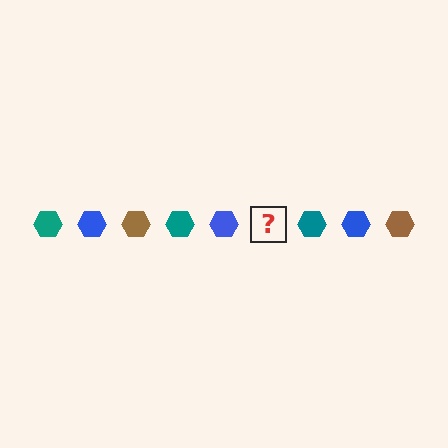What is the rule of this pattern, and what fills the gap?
The rule is that the pattern cycles through teal, blue, brown hexagons. The gap should be filled with a brown hexagon.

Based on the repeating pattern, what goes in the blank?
The blank should be a brown hexagon.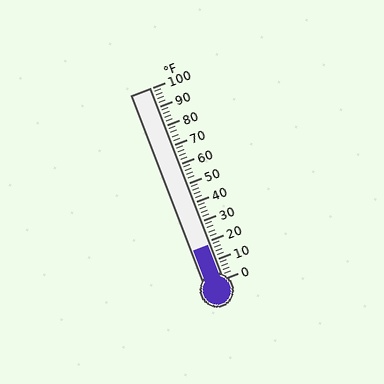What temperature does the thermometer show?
The thermometer shows approximately 18°F.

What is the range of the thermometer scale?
The thermometer scale ranges from 0°F to 100°F.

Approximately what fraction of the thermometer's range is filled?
The thermometer is filled to approximately 20% of its range.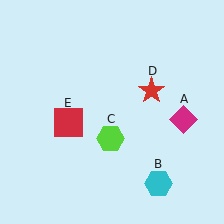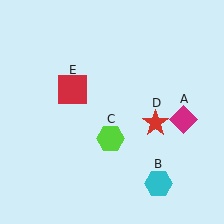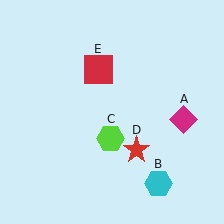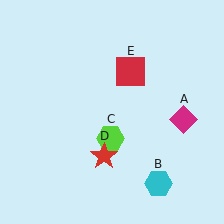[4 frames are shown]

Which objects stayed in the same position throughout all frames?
Magenta diamond (object A) and cyan hexagon (object B) and lime hexagon (object C) remained stationary.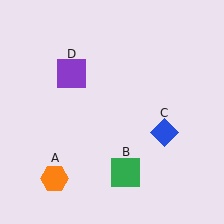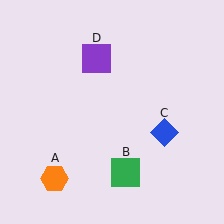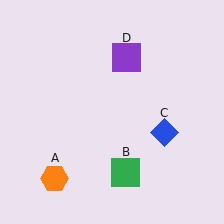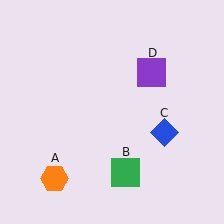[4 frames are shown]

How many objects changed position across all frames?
1 object changed position: purple square (object D).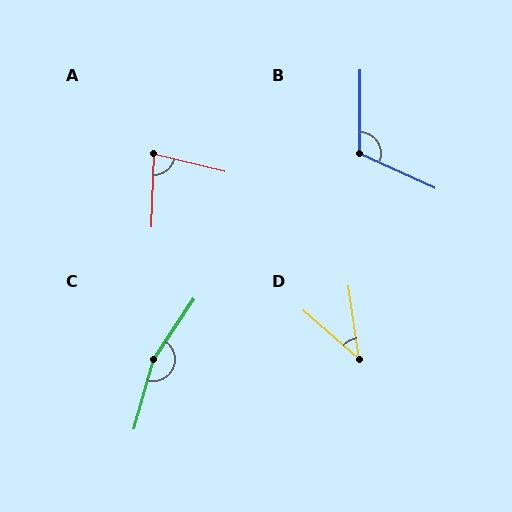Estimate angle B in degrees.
Approximately 115 degrees.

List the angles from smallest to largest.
D (41°), A (78°), B (115°), C (161°).